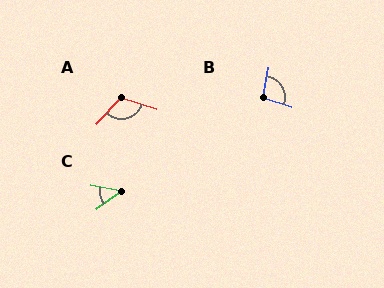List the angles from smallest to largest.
C (47°), B (98°), A (115°).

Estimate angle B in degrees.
Approximately 98 degrees.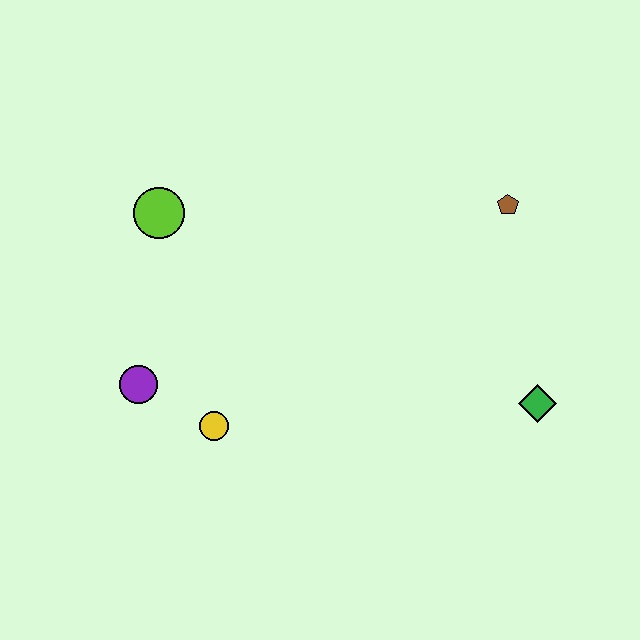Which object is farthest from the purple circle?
The brown pentagon is farthest from the purple circle.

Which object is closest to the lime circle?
The purple circle is closest to the lime circle.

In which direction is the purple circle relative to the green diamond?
The purple circle is to the left of the green diamond.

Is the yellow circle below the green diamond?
Yes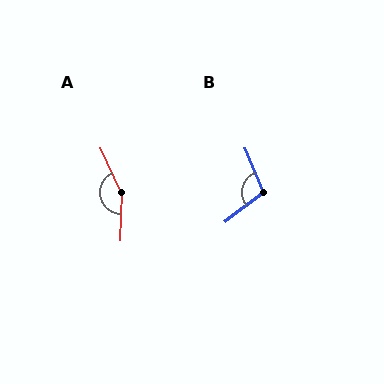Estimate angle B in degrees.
Approximately 104 degrees.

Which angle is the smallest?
B, at approximately 104 degrees.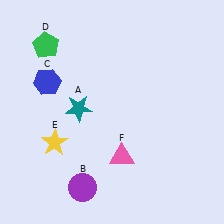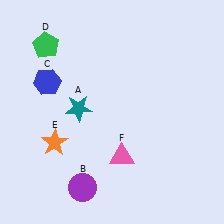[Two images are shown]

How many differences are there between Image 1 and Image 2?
There is 1 difference between the two images.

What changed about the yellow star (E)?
In Image 1, E is yellow. In Image 2, it changed to orange.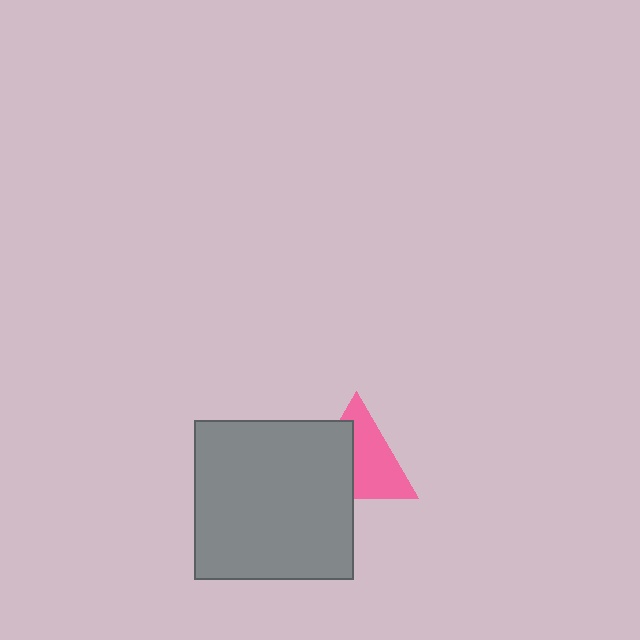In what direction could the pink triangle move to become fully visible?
The pink triangle could move right. That would shift it out from behind the gray square entirely.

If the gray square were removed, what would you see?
You would see the complete pink triangle.